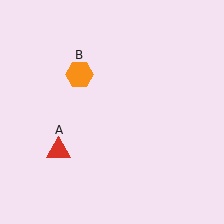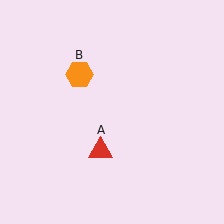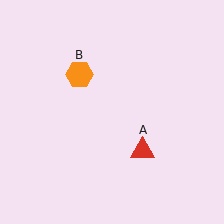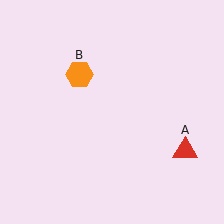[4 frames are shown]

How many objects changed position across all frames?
1 object changed position: red triangle (object A).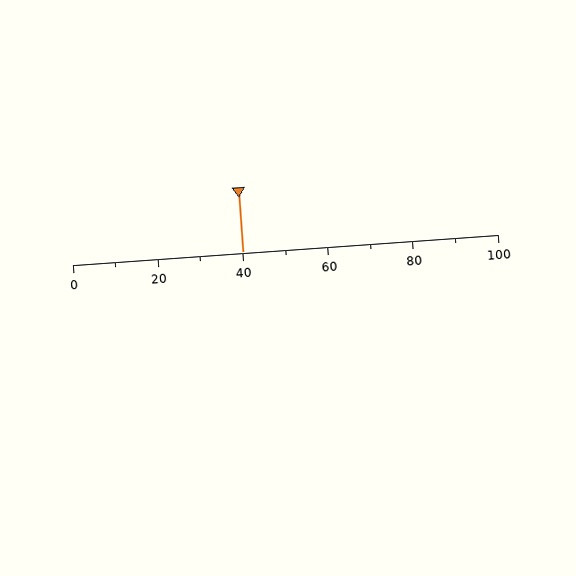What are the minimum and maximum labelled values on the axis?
The axis runs from 0 to 100.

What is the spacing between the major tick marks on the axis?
The major ticks are spaced 20 apart.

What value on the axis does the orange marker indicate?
The marker indicates approximately 40.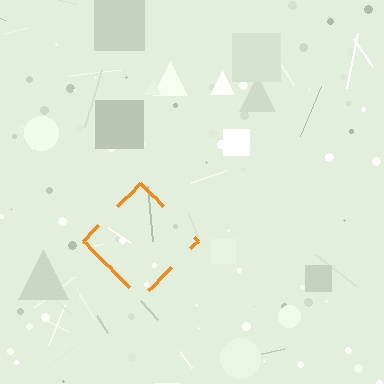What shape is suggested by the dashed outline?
The dashed outline suggests a diamond.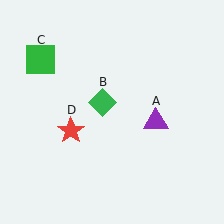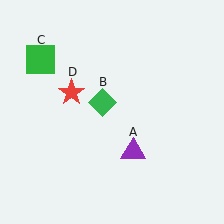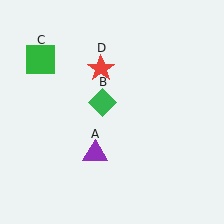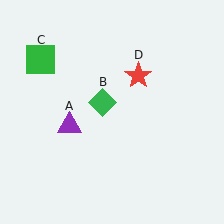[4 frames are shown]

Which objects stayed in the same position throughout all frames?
Green diamond (object B) and green square (object C) remained stationary.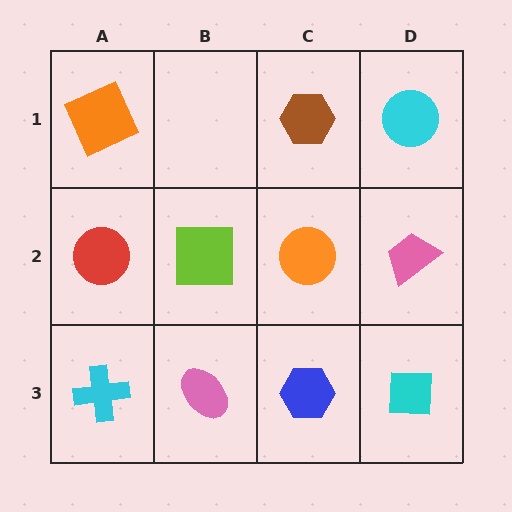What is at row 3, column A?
A cyan cross.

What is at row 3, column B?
A pink ellipse.